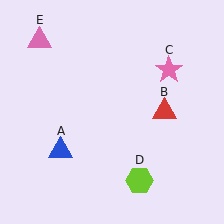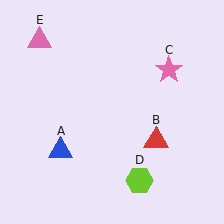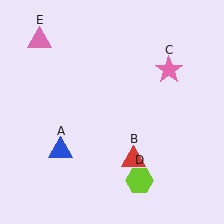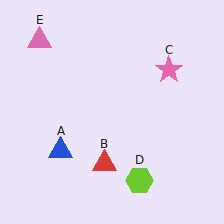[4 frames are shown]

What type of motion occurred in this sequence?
The red triangle (object B) rotated clockwise around the center of the scene.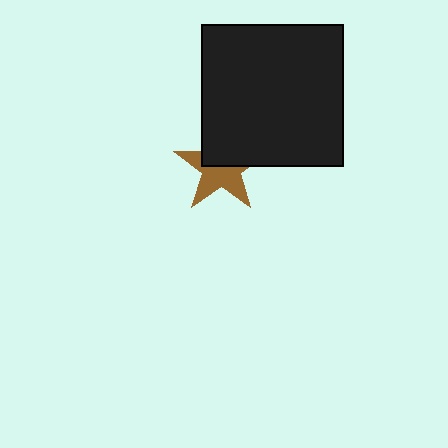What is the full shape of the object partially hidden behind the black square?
The partially hidden object is a brown star.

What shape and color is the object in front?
The object in front is a black square.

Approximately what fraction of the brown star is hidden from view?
Roughly 46% of the brown star is hidden behind the black square.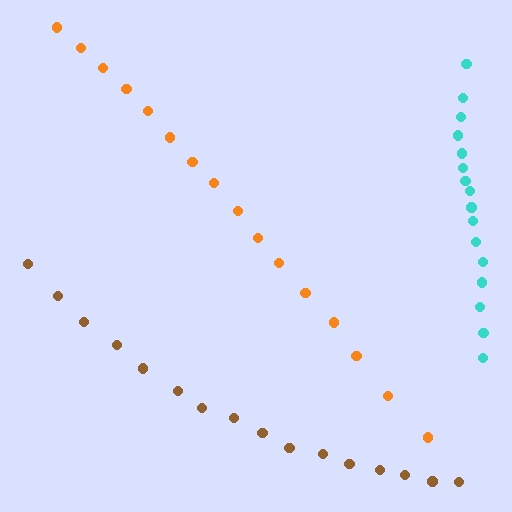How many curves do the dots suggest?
There are 3 distinct paths.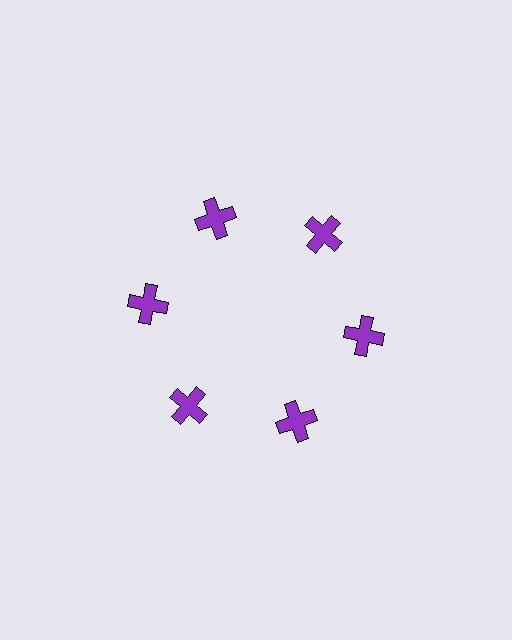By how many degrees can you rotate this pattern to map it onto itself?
The pattern maps onto itself every 60 degrees of rotation.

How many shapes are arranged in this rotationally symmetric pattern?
There are 6 shapes, arranged in 6 groups of 1.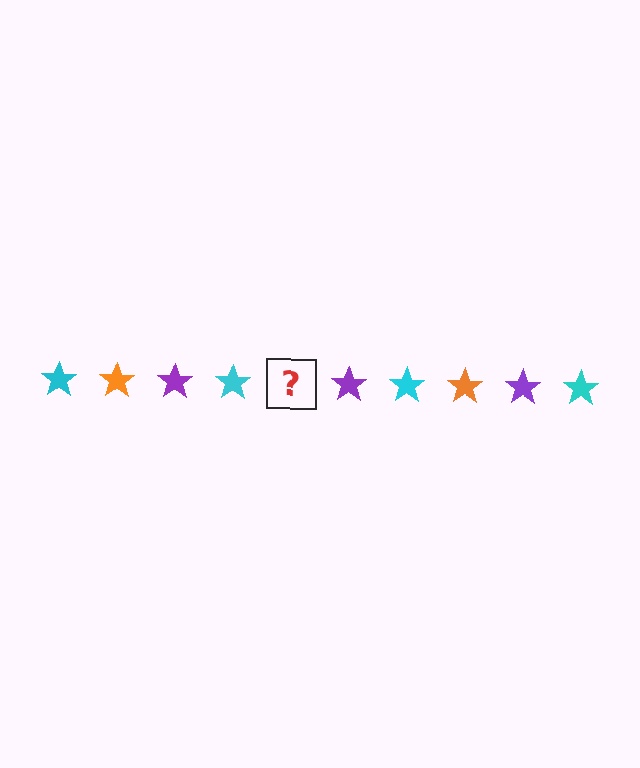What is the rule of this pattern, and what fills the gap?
The rule is that the pattern cycles through cyan, orange, purple stars. The gap should be filled with an orange star.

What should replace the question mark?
The question mark should be replaced with an orange star.